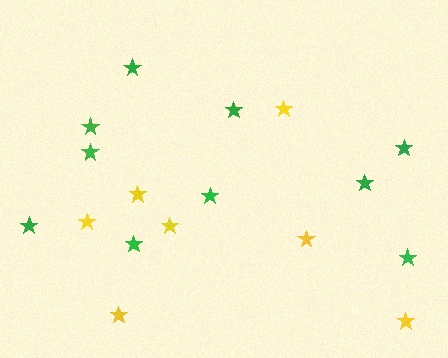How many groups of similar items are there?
There are 2 groups: one group of yellow stars (7) and one group of green stars (10).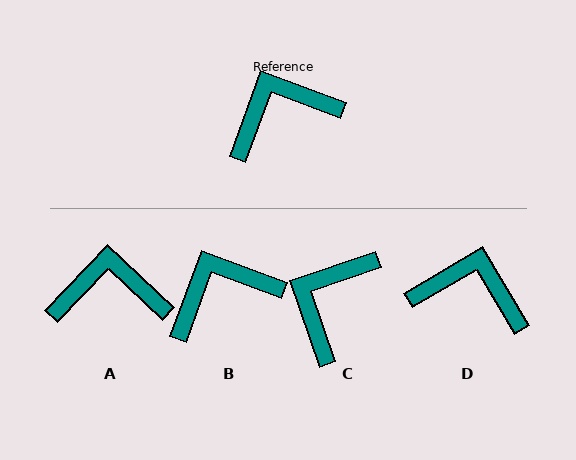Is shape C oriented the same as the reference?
No, it is off by about 39 degrees.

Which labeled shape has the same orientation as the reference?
B.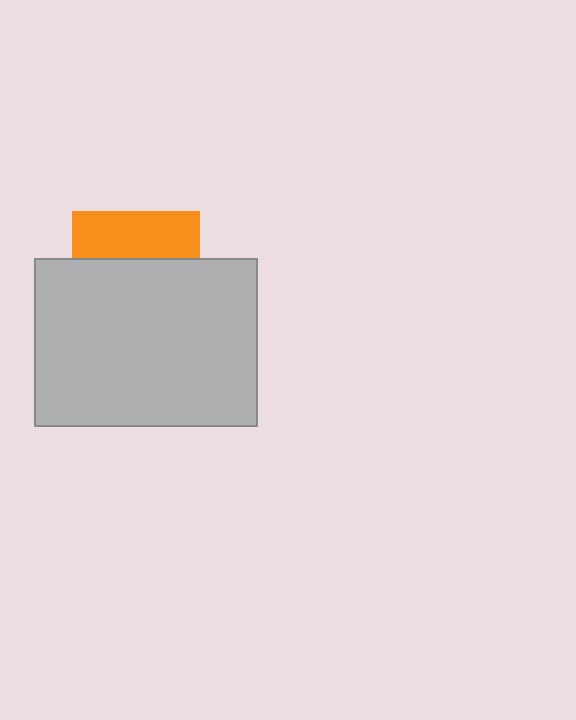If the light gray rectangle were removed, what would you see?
You would see the complete orange square.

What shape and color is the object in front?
The object in front is a light gray rectangle.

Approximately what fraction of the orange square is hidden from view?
Roughly 64% of the orange square is hidden behind the light gray rectangle.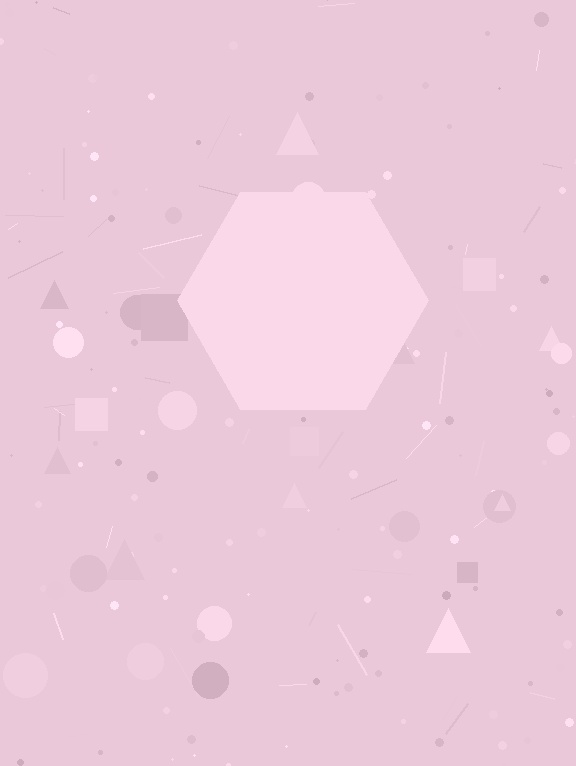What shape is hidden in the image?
A hexagon is hidden in the image.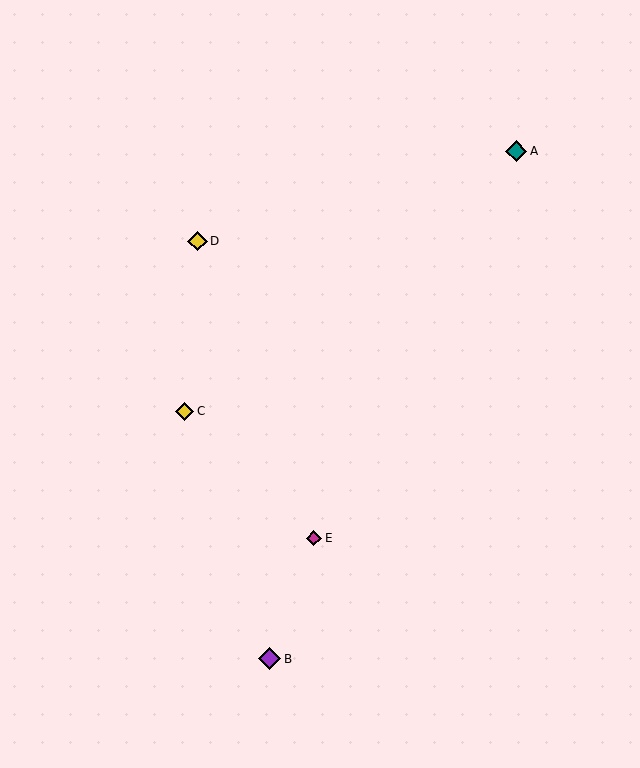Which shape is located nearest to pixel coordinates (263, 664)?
The purple diamond (labeled B) at (270, 659) is nearest to that location.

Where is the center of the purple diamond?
The center of the purple diamond is at (270, 659).